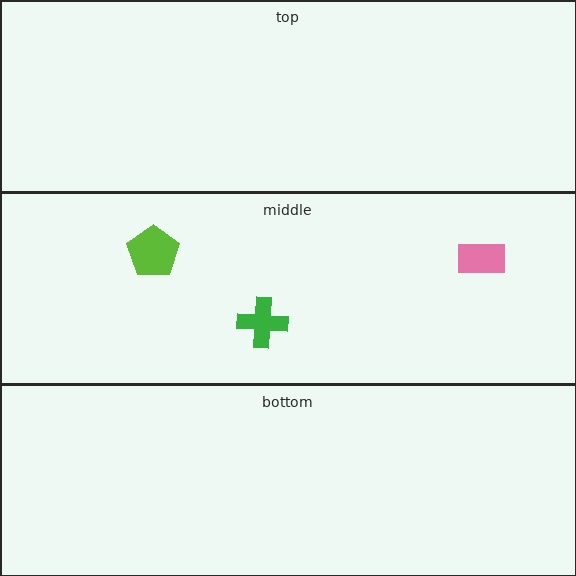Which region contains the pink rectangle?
The middle region.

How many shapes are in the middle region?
3.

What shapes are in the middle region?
The pink rectangle, the green cross, the lime pentagon.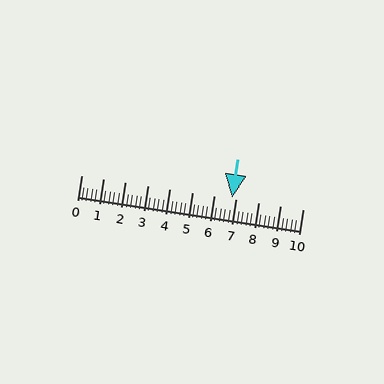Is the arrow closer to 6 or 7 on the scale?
The arrow is closer to 7.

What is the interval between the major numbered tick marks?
The major tick marks are spaced 1 units apart.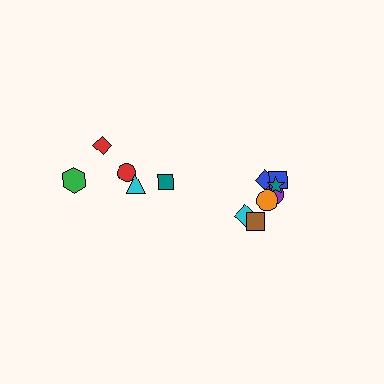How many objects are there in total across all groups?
There are 12 objects.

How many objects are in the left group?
There are 5 objects.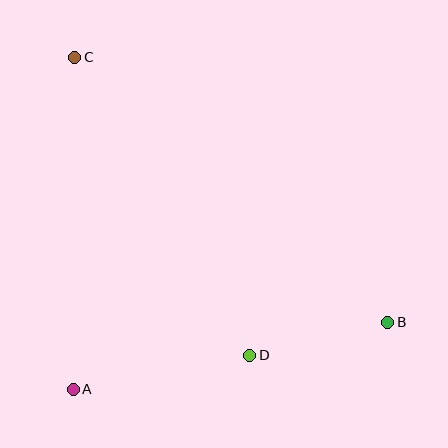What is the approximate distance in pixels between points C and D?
The distance between C and D is approximately 346 pixels.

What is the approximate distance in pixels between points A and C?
The distance between A and C is approximately 332 pixels.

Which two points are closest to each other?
Points B and D are closest to each other.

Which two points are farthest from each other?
Points B and C are farthest from each other.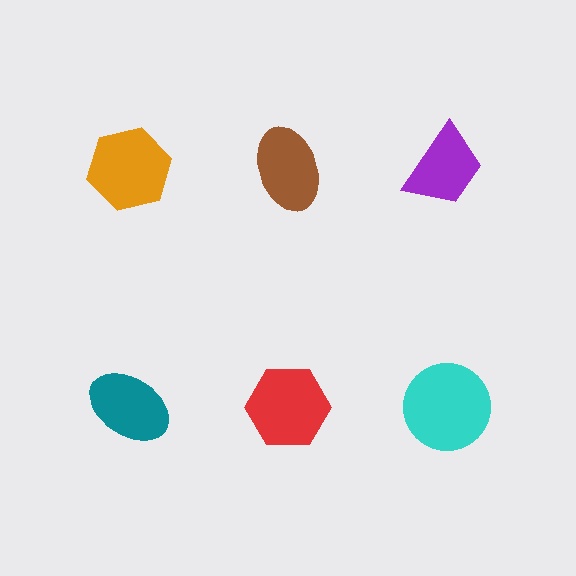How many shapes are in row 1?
3 shapes.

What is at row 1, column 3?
A purple trapezoid.